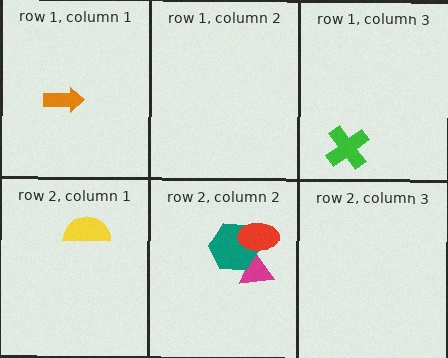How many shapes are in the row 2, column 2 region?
3.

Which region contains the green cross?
The row 1, column 3 region.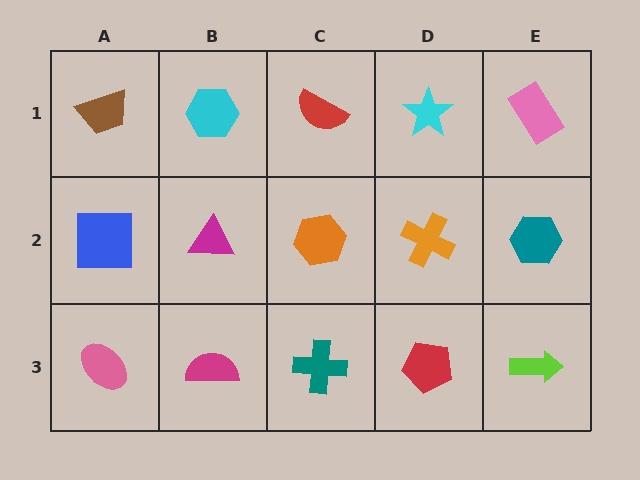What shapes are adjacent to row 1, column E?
A teal hexagon (row 2, column E), a cyan star (row 1, column D).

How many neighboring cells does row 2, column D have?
4.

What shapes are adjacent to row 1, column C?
An orange hexagon (row 2, column C), a cyan hexagon (row 1, column B), a cyan star (row 1, column D).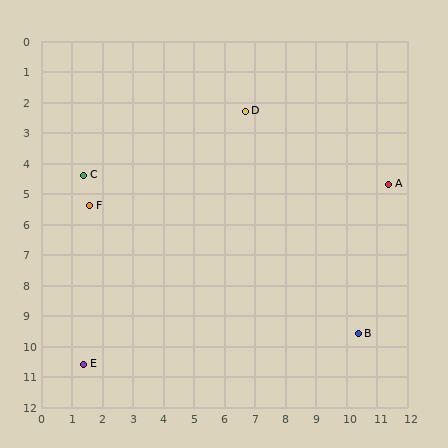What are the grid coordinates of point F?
Point F is at approximately (1.6, 5.4).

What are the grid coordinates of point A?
Point A is at approximately (11.4, 4.7).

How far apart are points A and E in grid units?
Points A and E are about 11.6 grid units apart.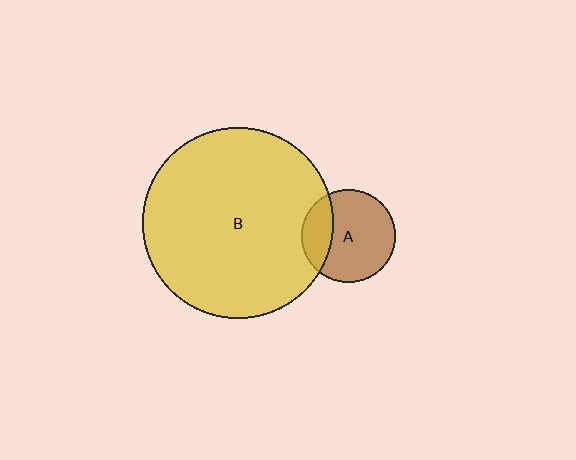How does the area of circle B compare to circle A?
Approximately 4.1 times.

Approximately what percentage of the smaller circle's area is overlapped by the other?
Approximately 25%.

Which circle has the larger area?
Circle B (yellow).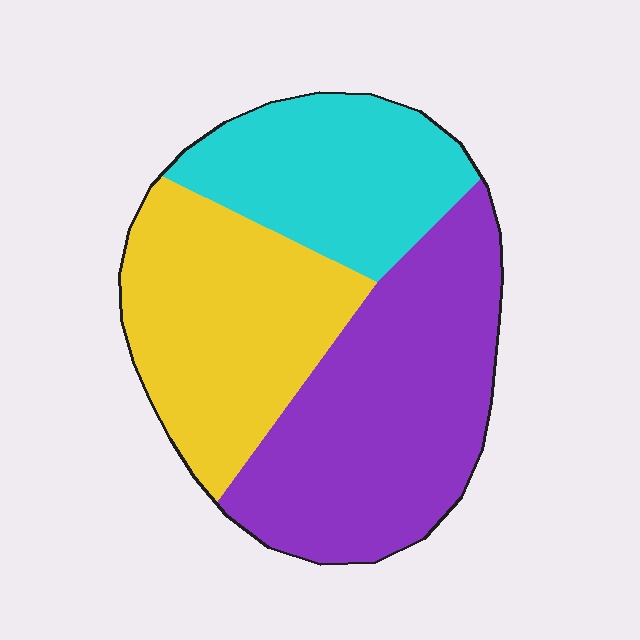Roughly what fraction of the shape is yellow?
Yellow covers 33% of the shape.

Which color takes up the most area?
Purple, at roughly 40%.